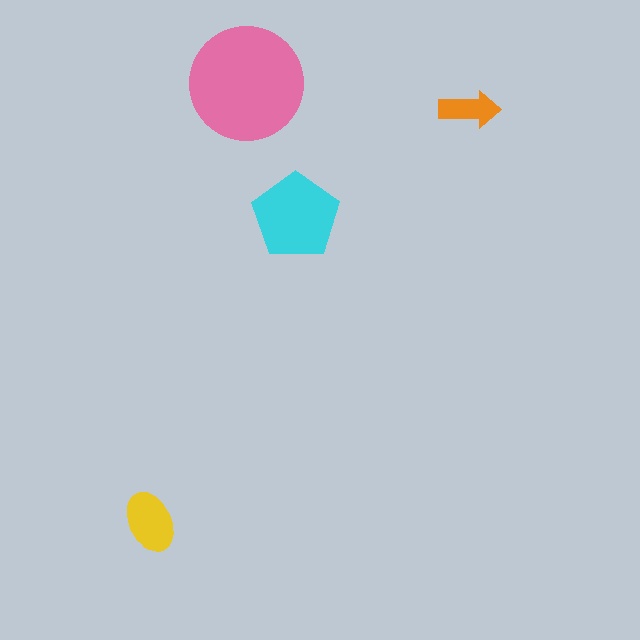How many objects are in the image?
There are 4 objects in the image.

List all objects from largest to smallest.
The pink circle, the cyan pentagon, the yellow ellipse, the orange arrow.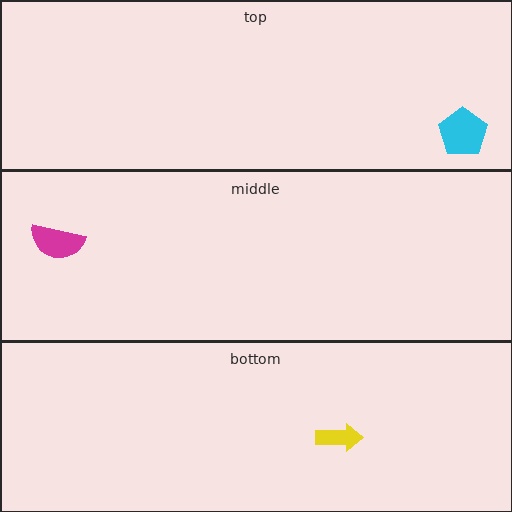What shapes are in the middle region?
The magenta semicircle.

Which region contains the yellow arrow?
The bottom region.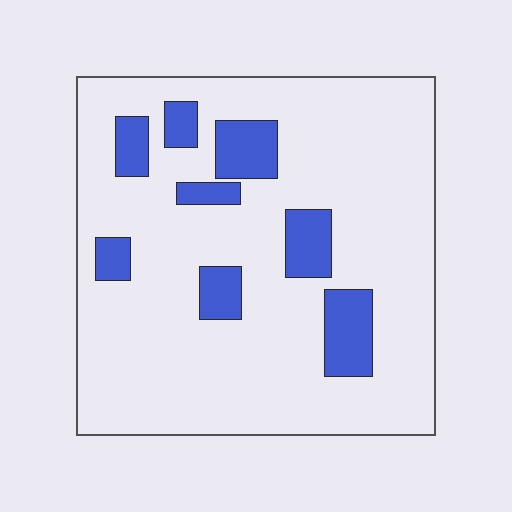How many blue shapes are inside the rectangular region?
8.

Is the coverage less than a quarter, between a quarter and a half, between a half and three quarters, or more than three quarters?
Less than a quarter.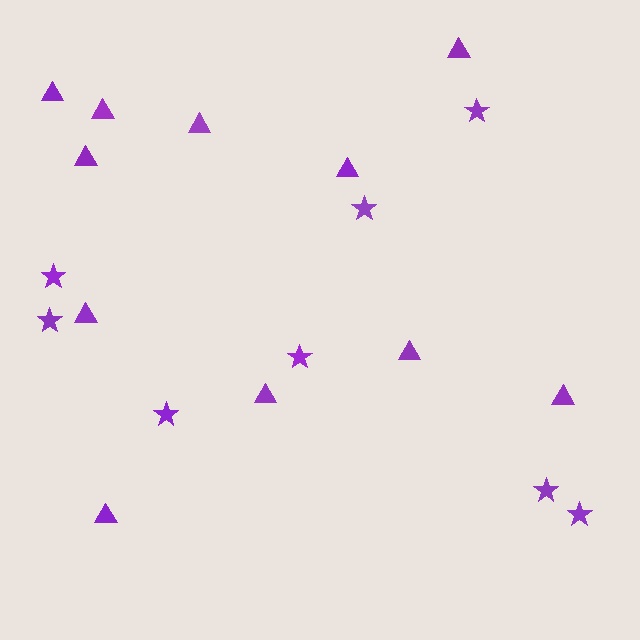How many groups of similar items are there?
There are 2 groups: one group of triangles (11) and one group of stars (8).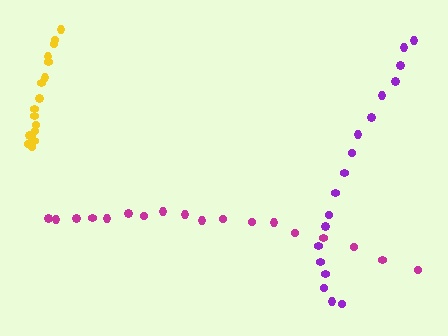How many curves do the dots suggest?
There are 3 distinct paths.